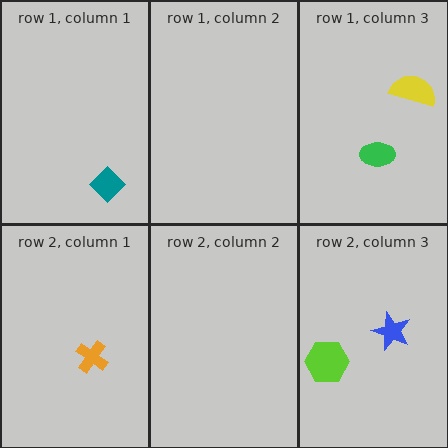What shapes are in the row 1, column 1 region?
The teal diamond.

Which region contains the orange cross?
The row 2, column 1 region.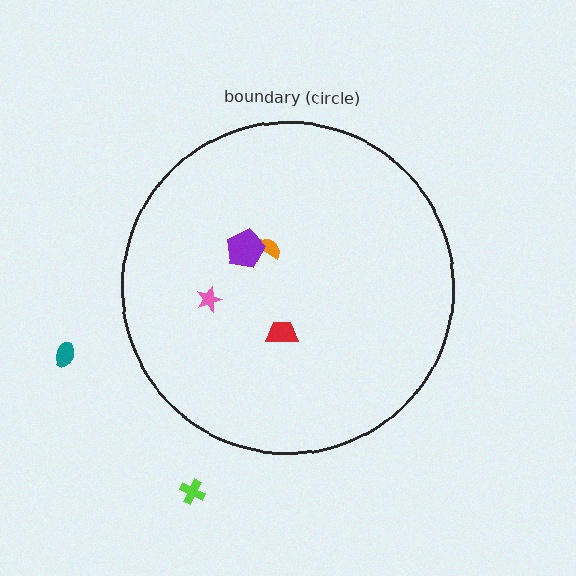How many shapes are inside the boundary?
4 inside, 2 outside.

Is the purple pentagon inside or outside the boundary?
Inside.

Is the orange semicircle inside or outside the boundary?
Inside.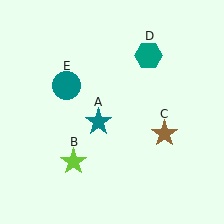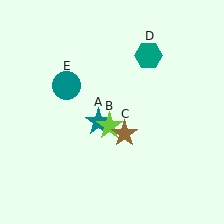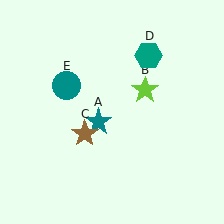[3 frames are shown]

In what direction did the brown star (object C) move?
The brown star (object C) moved left.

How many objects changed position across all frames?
2 objects changed position: lime star (object B), brown star (object C).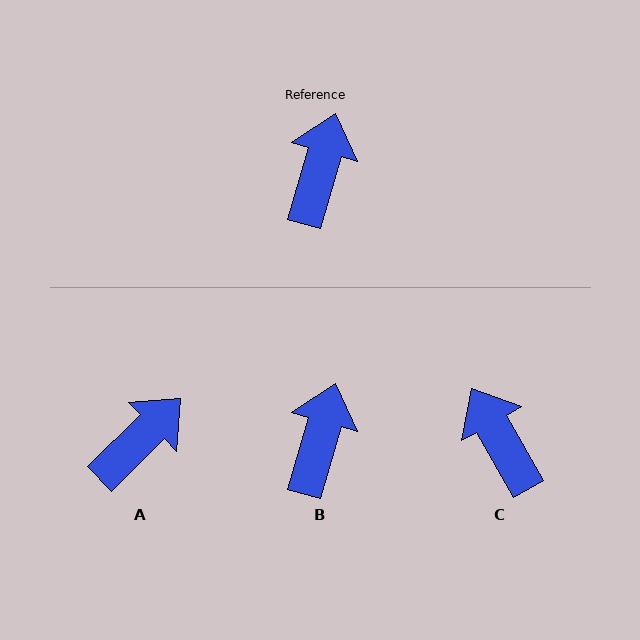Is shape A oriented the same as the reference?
No, it is off by about 30 degrees.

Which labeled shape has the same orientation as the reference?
B.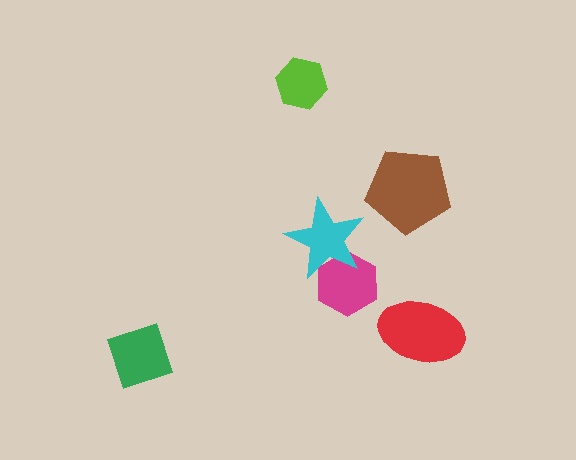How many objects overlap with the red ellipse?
0 objects overlap with the red ellipse.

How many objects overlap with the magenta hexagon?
1 object overlaps with the magenta hexagon.